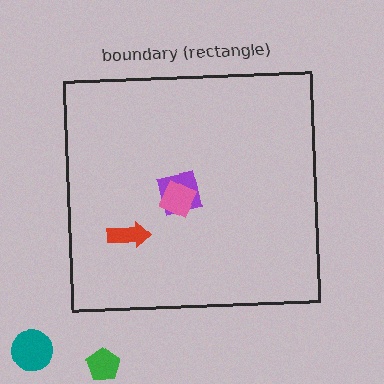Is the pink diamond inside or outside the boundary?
Inside.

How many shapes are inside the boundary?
3 inside, 2 outside.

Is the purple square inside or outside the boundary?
Inside.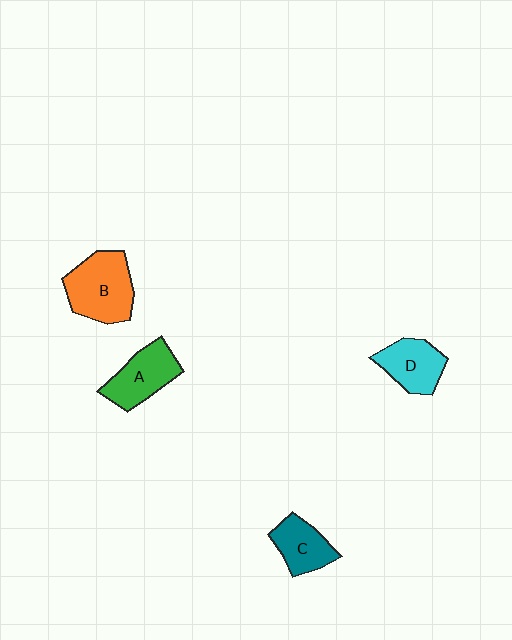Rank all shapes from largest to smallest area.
From largest to smallest: B (orange), A (green), D (cyan), C (teal).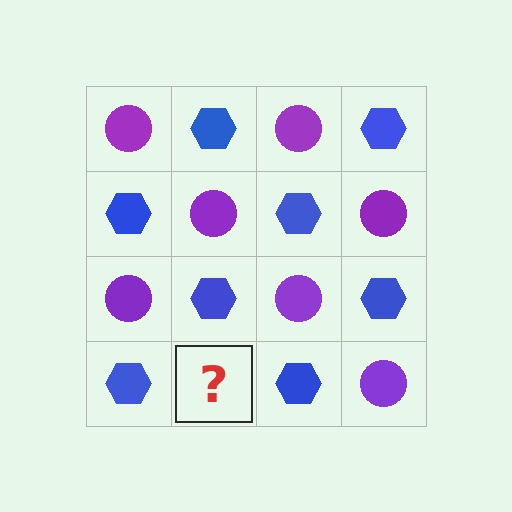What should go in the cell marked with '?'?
The missing cell should contain a purple circle.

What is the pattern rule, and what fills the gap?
The rule is that it alternates purple circle and blue hexagon in a checkerboard pattern. The gap should be filled with a purple circle.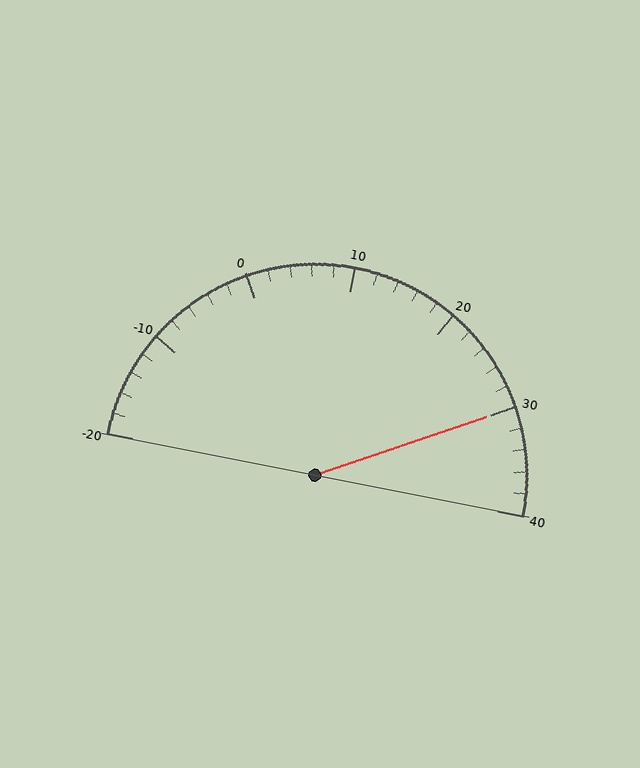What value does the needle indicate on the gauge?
The needle indicates approximately 30.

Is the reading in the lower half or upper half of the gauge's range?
The reading is in the upper half of the range (-20 to 40).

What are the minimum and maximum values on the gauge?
The gauge ranges from -20 to 40.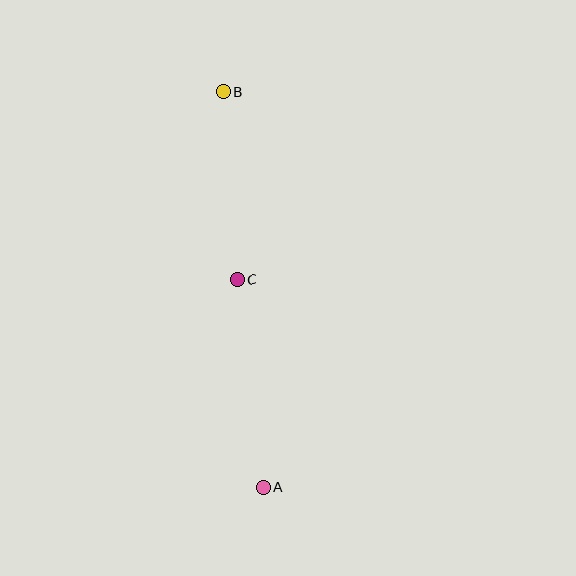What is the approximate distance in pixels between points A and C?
The distance between A and C is approximately 210 pixels.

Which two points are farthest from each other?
Points A and B are farthest from each other.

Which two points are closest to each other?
Points B and C are closest to each other.